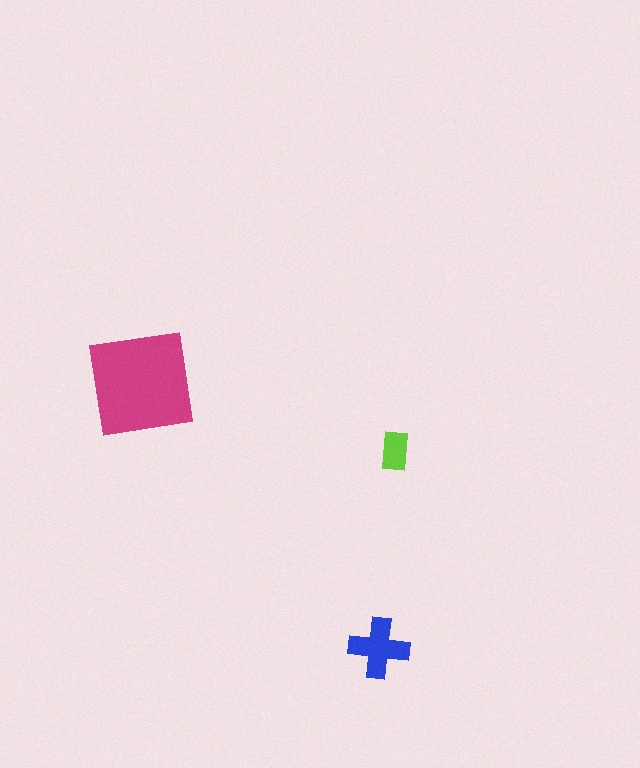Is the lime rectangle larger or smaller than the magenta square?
Smaller.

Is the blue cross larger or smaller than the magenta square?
Smaller.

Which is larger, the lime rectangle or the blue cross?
The blue cross.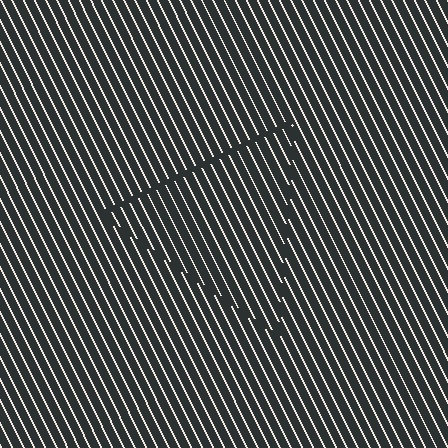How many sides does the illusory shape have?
3 sides — the line-ends trace a triangle.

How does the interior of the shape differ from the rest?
The interior of the shape contains the same grating, shifted by half a period — the contour is defined by the phase discontinuity where line-ends from the inner and outer gratings abut.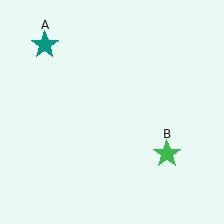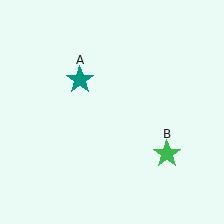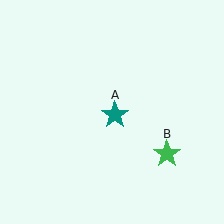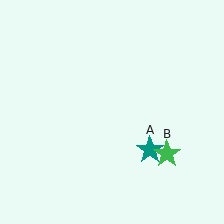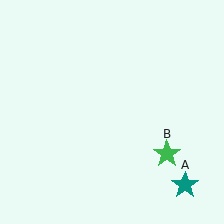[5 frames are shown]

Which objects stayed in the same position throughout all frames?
Green star (object B) remained stationary.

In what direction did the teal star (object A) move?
The teal star (object A) moved down and to the right.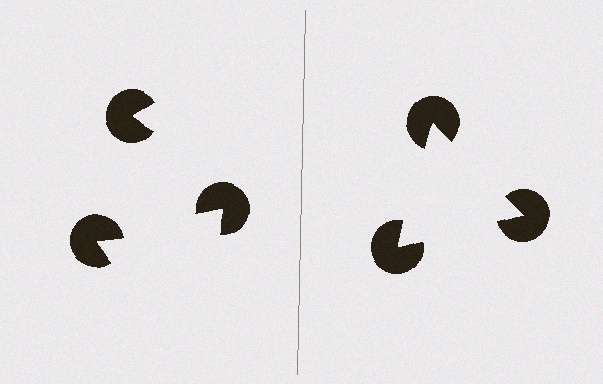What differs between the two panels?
The pac-man discs are positioned identically on both sides; only the wedge orientations differ. On the right they align to a triangle; on the left they are misaligned.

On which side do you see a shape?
An illusory triangle appears on the right side. On the left side the wedge cuts are rotated, so no coherent shape forms.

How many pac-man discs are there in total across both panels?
6 — 3 on each side.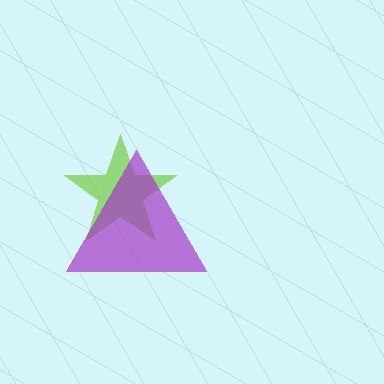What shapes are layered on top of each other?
The layered shapes are: a lime star, a purple triangle.